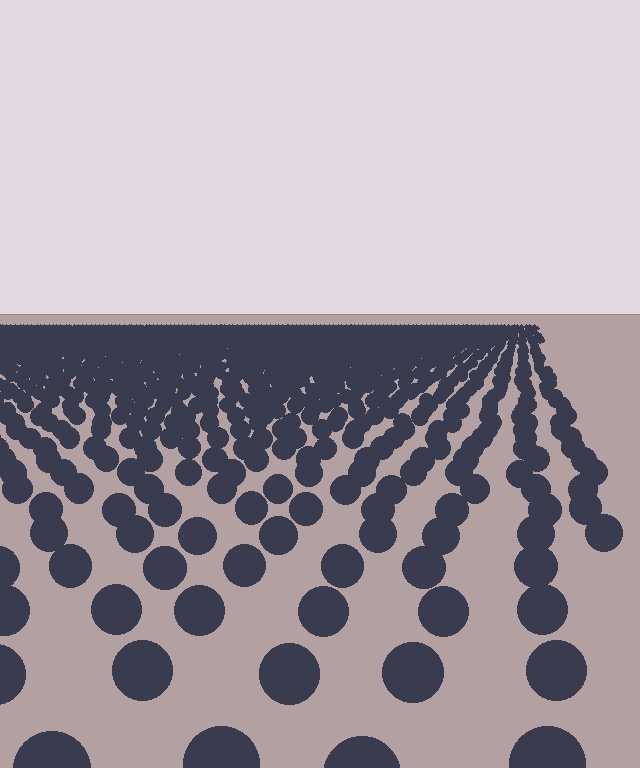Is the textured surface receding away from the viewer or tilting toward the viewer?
The surface is receding away from the viewer. Texture elements get smaller and denser toward the top.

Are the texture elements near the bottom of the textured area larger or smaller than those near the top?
Larger. Near the bottom, elements are closer to the viewer and appear at a bigger on-screen size.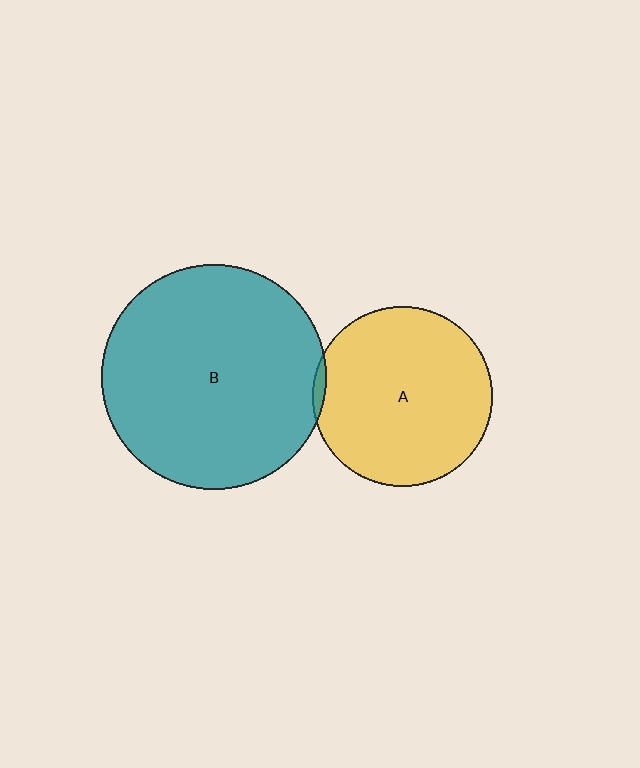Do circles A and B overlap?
Yes.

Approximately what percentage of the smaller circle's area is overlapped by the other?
Approximately 5%.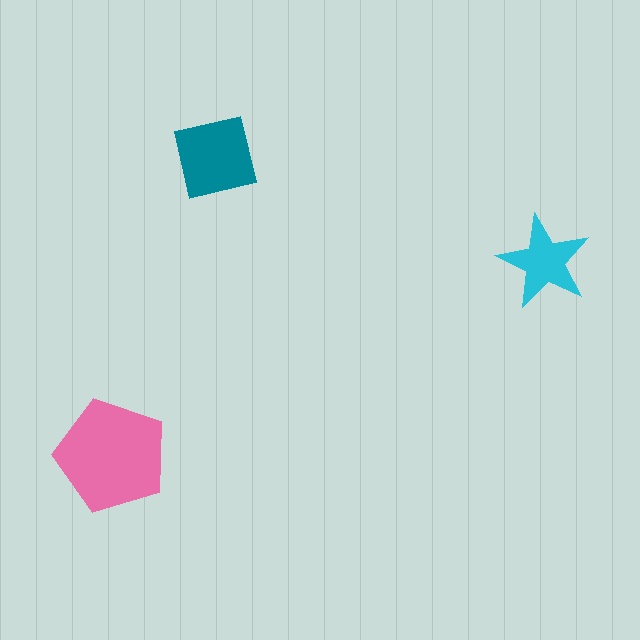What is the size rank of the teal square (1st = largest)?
2nd.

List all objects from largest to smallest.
The pink pentagon, the teal square, the cyan star.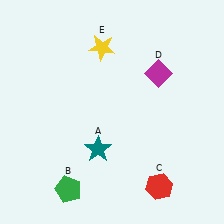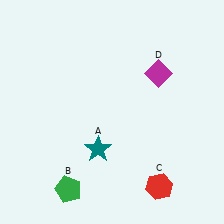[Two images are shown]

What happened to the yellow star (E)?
The yellow star (E) was removed in Image 2. It was in the top-left area of Image 1.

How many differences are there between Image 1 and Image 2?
There is 1 difference between the two images.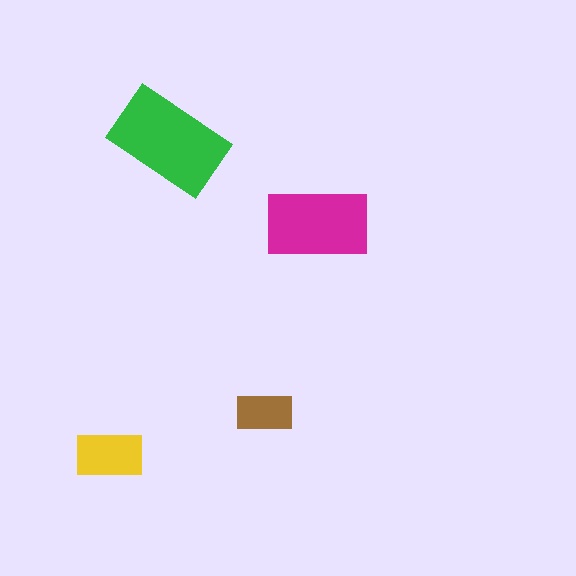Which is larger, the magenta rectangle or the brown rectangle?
The magenta one.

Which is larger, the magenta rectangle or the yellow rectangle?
The magenta one.